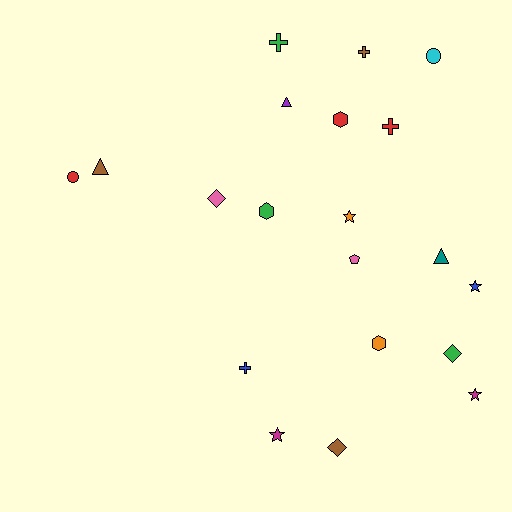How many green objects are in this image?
There are 3 green objects.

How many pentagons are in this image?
There is 1 pentagon.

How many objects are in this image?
There are 20 objects.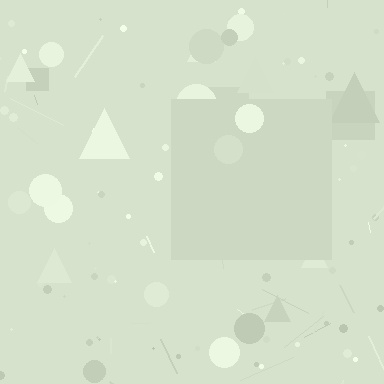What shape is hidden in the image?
A square is hidden in the image.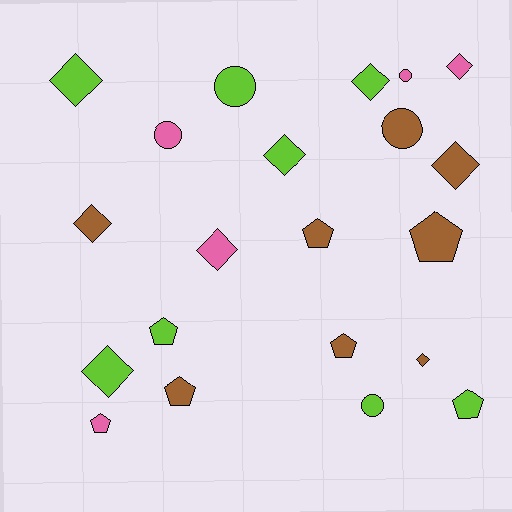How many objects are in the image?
There are 21 objects.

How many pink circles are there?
There are 2 pink circles.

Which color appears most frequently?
Brown, with 8 objects.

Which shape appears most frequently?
Diamond, with 9 objects.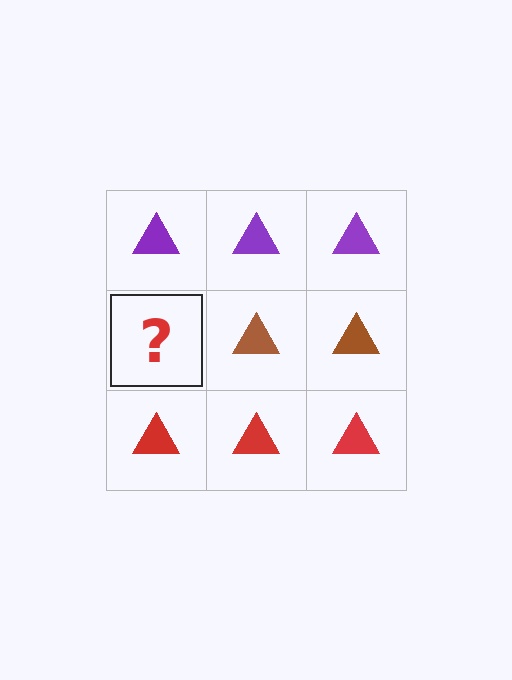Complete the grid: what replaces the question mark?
The question mark should be replaced with a brown triangle.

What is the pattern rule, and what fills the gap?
The rule is that each row has a consistent color. The gap should be filled with a brown triangle.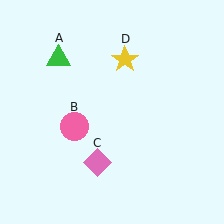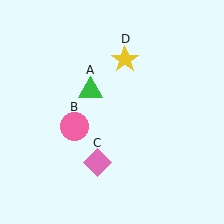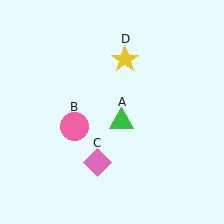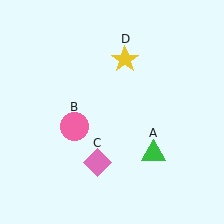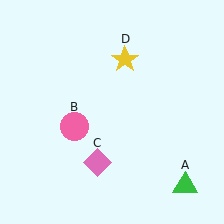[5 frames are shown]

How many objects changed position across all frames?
1 object changed position: green triangle (object A).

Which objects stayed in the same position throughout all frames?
Pink circle (object B) and pink diamond (object C) and yellow star (object D) remained stationary.